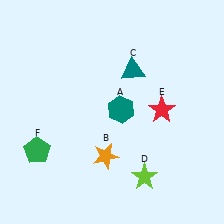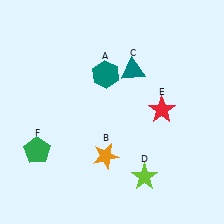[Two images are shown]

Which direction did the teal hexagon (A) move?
The teal hexagon (A) moved up.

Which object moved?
The teal hexagon (A) moved up.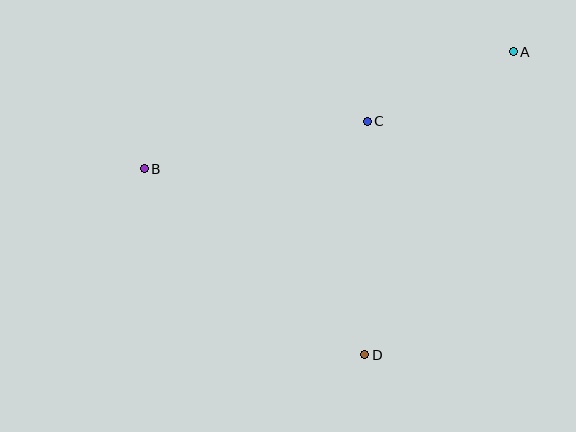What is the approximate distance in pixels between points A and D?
The distance between A and D is approximately 338 pixels.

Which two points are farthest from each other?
Points A and B are farthest from each other.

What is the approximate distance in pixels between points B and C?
The distance between B and C is approximately 228 pixels.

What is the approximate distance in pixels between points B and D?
The distance between B and D is approximately 289 pixels.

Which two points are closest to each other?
Points A and C are closest to each other.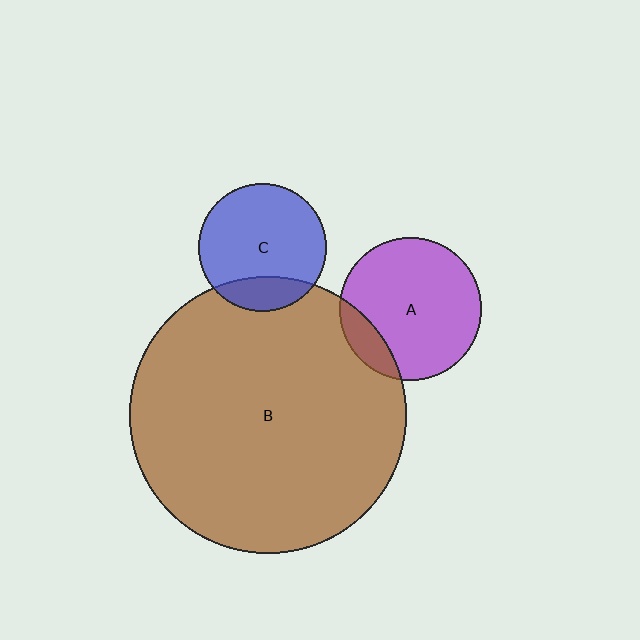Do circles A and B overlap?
Yes.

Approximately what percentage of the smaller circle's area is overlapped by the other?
Approximately 15%.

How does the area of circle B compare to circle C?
Approximately 4.7 times.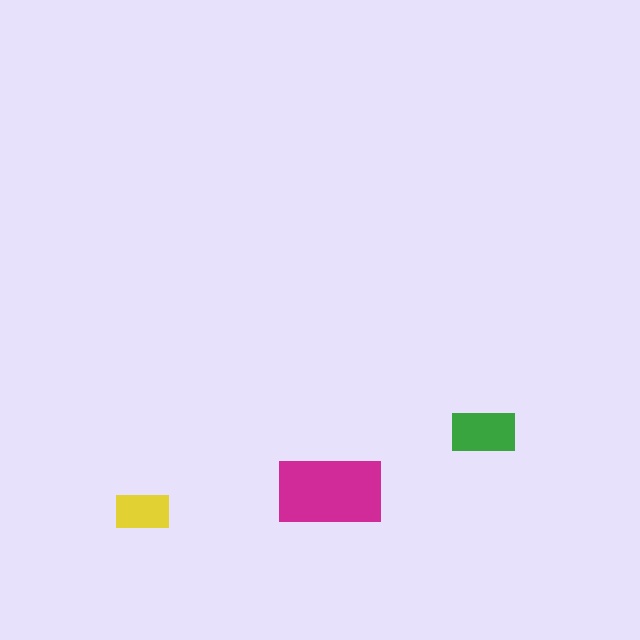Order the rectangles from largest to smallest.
the magenta one, the green one, the yellow one.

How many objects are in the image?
There are 3 objects in the image.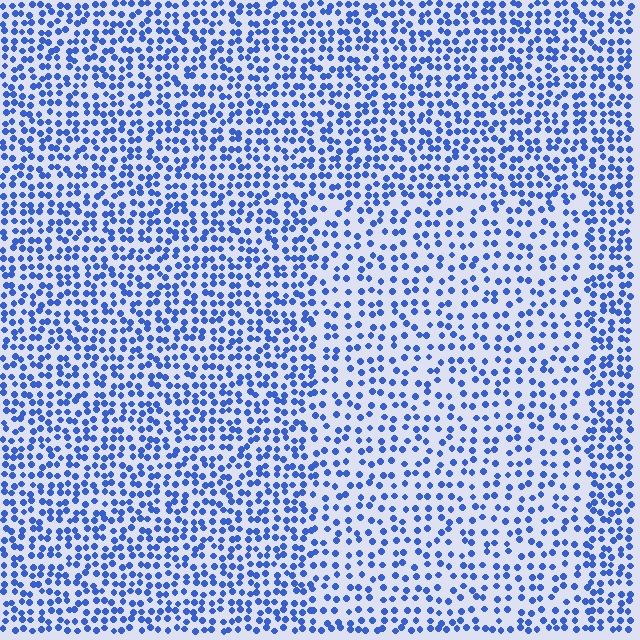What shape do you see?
I see a rectangle.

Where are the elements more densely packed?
The elements are more densely packed outside the rectangle boundary.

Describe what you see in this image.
The image contains small blue elements arranged at two different densities. A rectangle-shaped region is visible where the elements are less densely packed than the surrounding area.